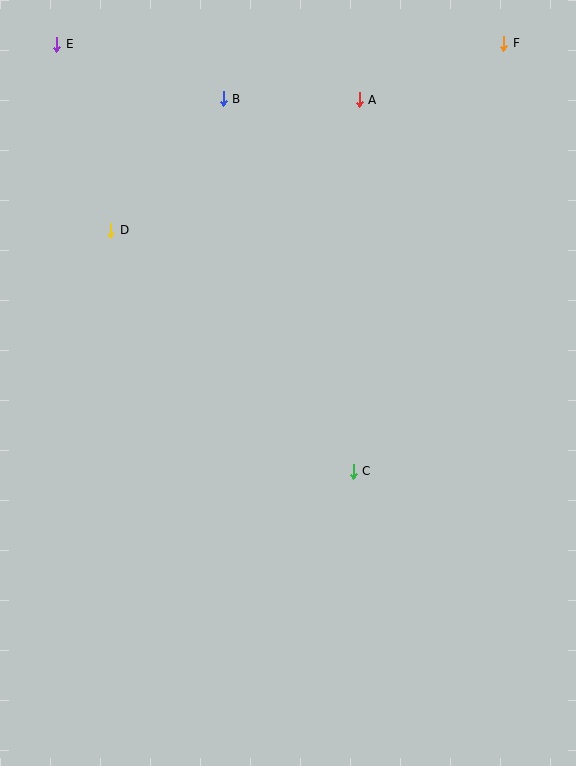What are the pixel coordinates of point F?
Point F is at (504, 43).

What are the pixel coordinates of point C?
Point C is at (353, 471).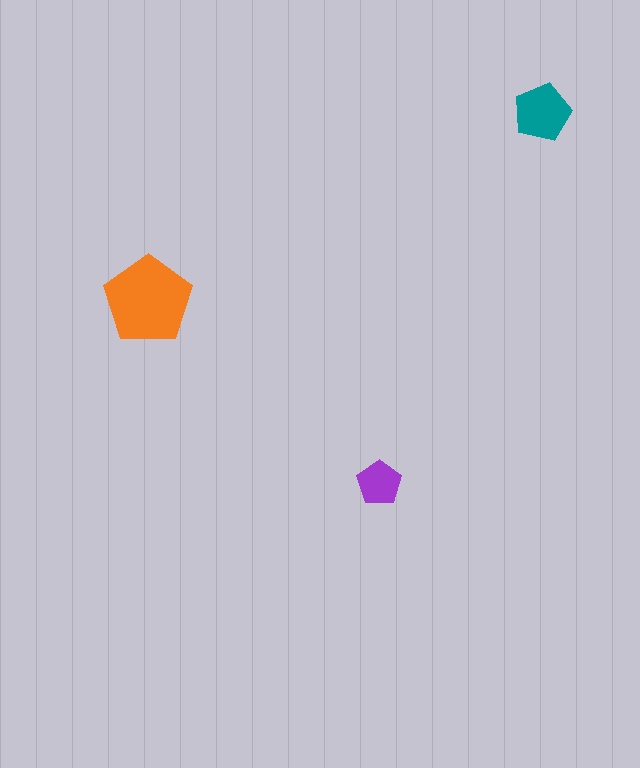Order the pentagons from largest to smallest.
the orange one, the teal one, the purple one.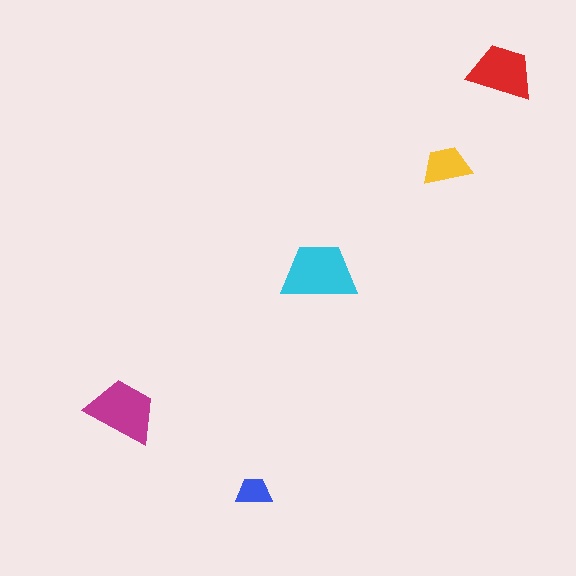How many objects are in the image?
There are 5 objects in the image.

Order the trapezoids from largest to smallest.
the cyan one, the magenta one, the red one, the yellow one, the blue one.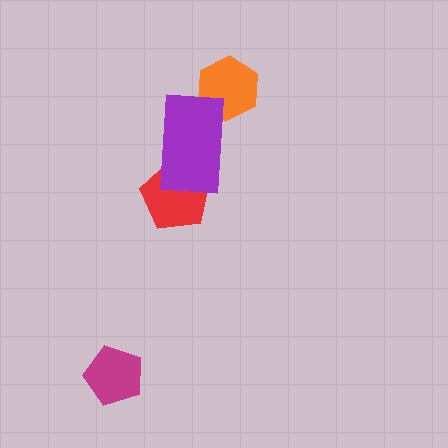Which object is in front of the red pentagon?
The purple rectangle is in front of the red pentagon.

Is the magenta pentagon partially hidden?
No, no other shape covers it.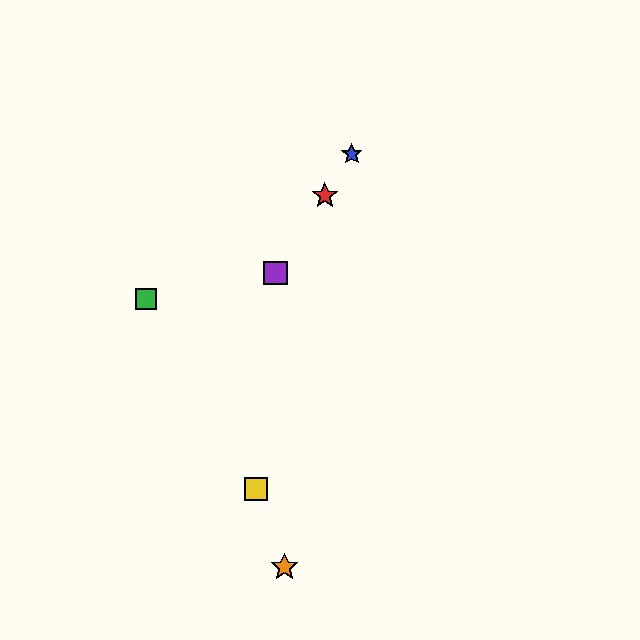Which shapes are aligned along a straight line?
The red star, the blue star, the purple square are aligned along a straight line.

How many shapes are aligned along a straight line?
3 shapes (the red star, the blue star, the purple square) are aligned along a straight line.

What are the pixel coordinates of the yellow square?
The yellow square is at (256, 489).